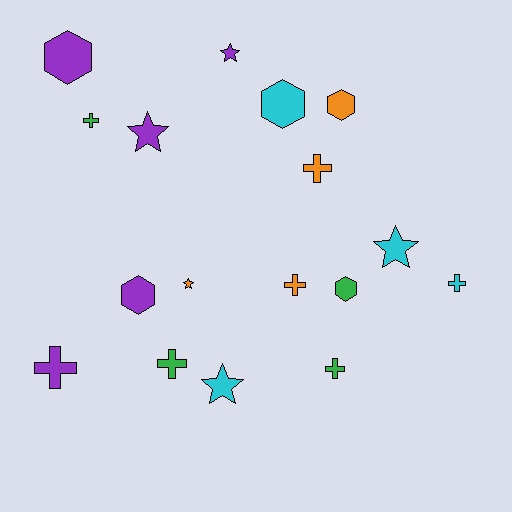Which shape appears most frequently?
Cross, with 7 objects.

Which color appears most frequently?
Purple, with 5 objects.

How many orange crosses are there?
There are 2 orange crosses.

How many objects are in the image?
There are 17 objects.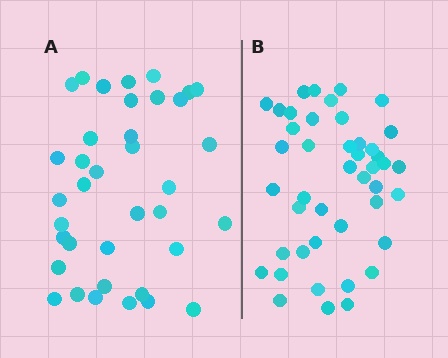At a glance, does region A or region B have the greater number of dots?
Region B (the right region) has more dots.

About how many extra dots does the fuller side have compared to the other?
Region B has roughly 8 or so more dots than region A.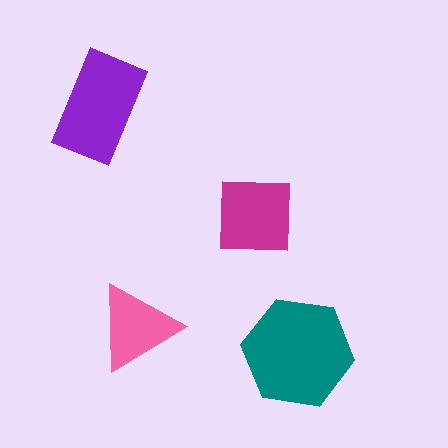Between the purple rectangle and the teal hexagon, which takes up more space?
The teal hexagon.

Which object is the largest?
The teal hexagon.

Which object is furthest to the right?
The teal hexagon is rightmost.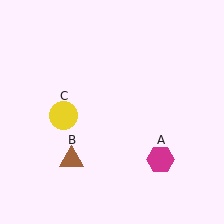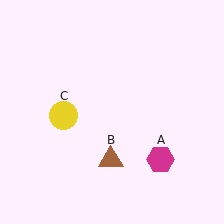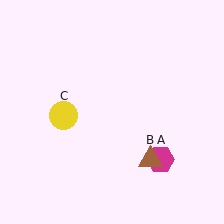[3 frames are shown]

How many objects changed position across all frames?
1 object changed position: brown triangle (object B).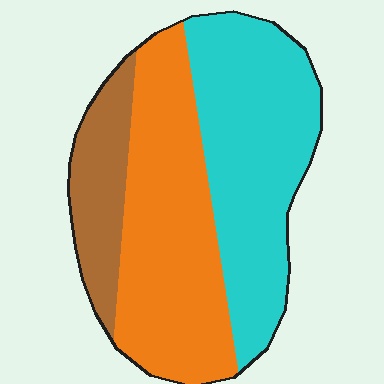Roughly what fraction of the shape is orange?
Orange takes up about two fifths (2/5) of the shape.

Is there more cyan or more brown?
Cyan.